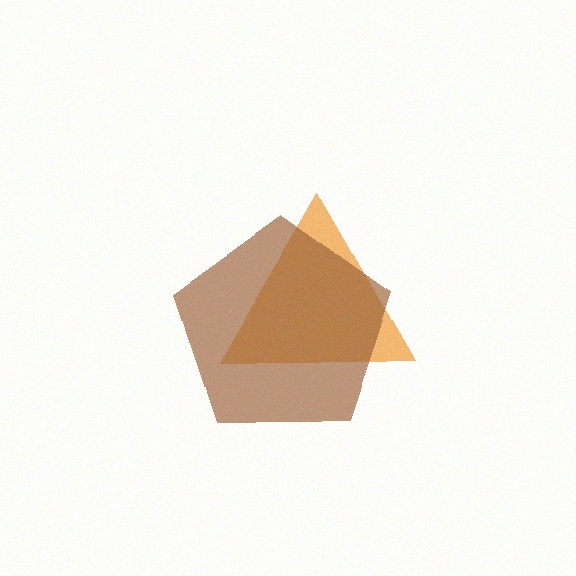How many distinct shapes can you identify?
There are 2 distinct shapes: an orange triangle, a brown pentagon.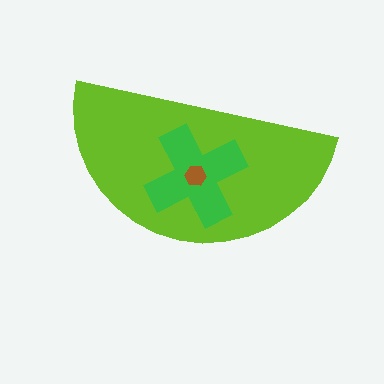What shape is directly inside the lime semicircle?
The green cross.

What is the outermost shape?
The lime semicircle.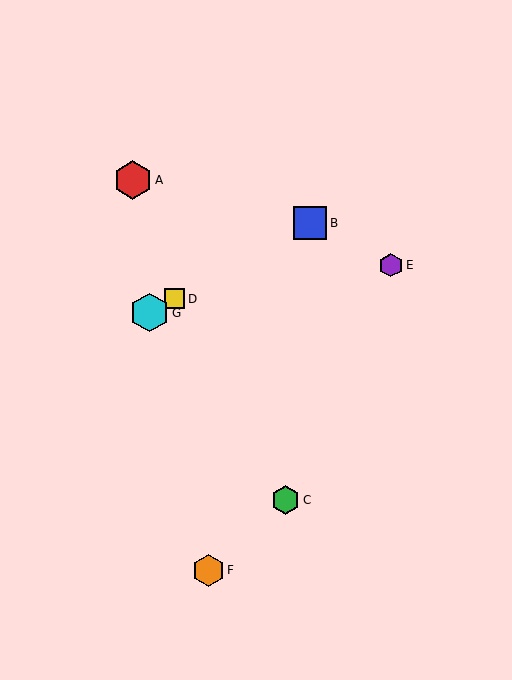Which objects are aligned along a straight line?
Objects B, D, G are aligned along a straight line.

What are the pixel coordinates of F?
Object F is at (208, 570).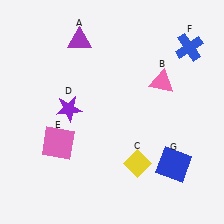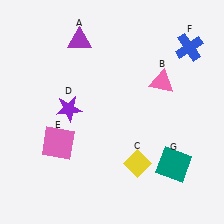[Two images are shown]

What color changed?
The square (G) changed from blue in Image 1 to teal in Image 2.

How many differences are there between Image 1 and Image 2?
There is 1 difference between the two images.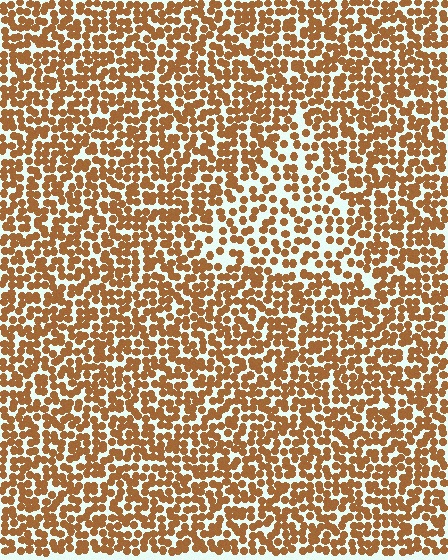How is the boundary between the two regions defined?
The boundary is defined by a change in element density (approximately 1.7x ratio). All elements are the same color, size, and shape.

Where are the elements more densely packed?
The elements are more densely packed outside the triangle boundary.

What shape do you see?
I see a triangle.